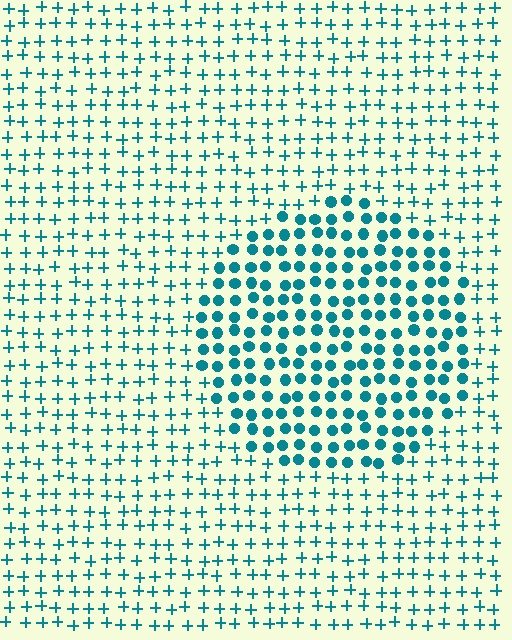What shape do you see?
I see a circle.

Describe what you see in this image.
The image is filled with small teal elements arranged in a uniform grid. A circle-shaped region contains circles, while the surrounding area contains plus signs. The boundary is defined purely by the change in element shape.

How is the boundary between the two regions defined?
The boundary is defined by a change in element shape: circles inside vs. plus signs outside. All elements share the same color and spacing.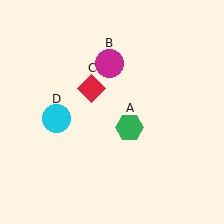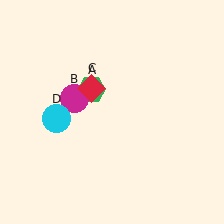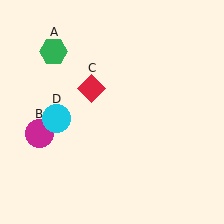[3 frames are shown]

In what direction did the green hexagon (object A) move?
The green hexagon (object A) moved up and to the left.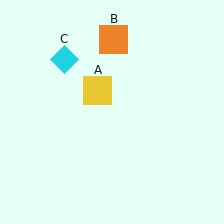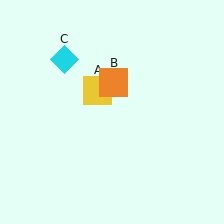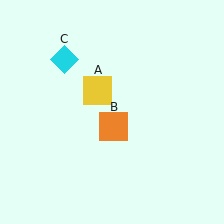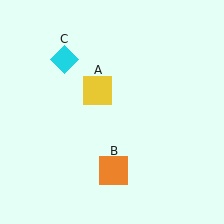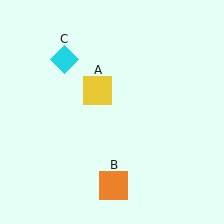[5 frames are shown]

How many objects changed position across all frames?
1 object changed position: orange square (object B).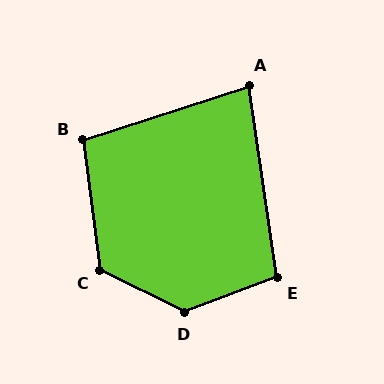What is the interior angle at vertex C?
Approximately 124 degrees (obtuse).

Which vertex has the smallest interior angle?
A, at approximately 80 degrees.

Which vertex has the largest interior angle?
D, at approximately 133 degrees.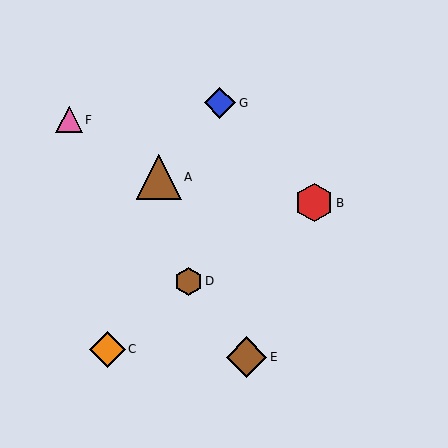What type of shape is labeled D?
Shape D is a brown hexagon.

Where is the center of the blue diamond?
The center of the blue diamond is at (220, 103).